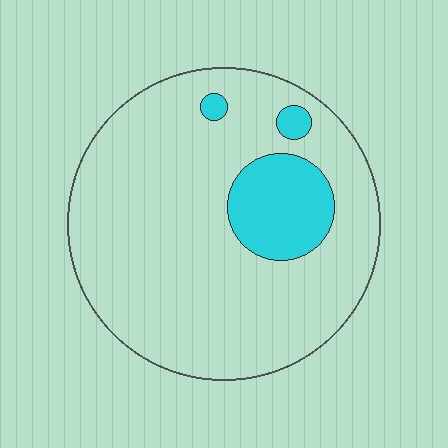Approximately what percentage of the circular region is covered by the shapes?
Approximately 15%.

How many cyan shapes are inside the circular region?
3.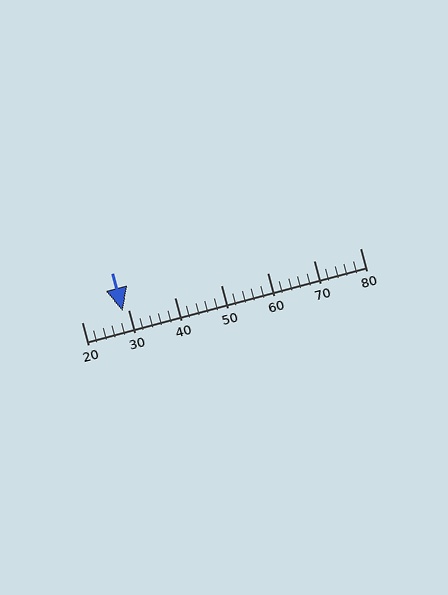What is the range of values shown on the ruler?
The ruler shows values from 20 to 80.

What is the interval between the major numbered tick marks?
The major tick marks are spaced 10 units apart.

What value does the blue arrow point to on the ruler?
The blue arrow points to approximately 29.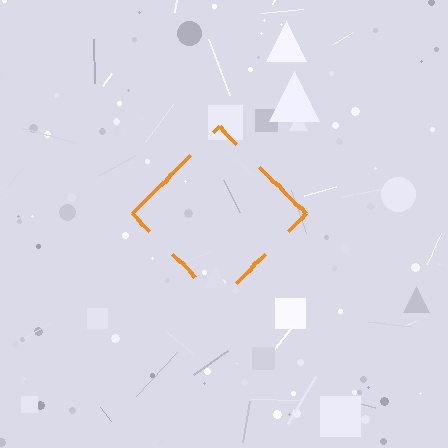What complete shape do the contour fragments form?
The contour fragments form a diamond.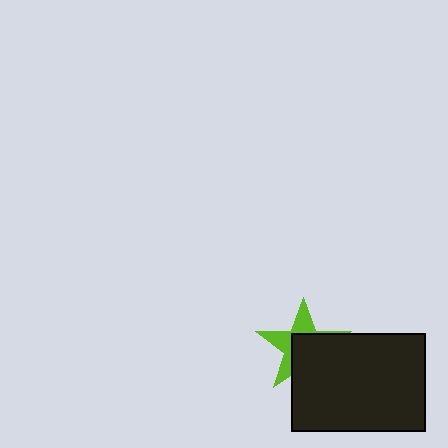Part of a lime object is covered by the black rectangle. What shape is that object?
It is a star.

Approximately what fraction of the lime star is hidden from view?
Roughly 54% of the lime star is hidden behind the black rectangle.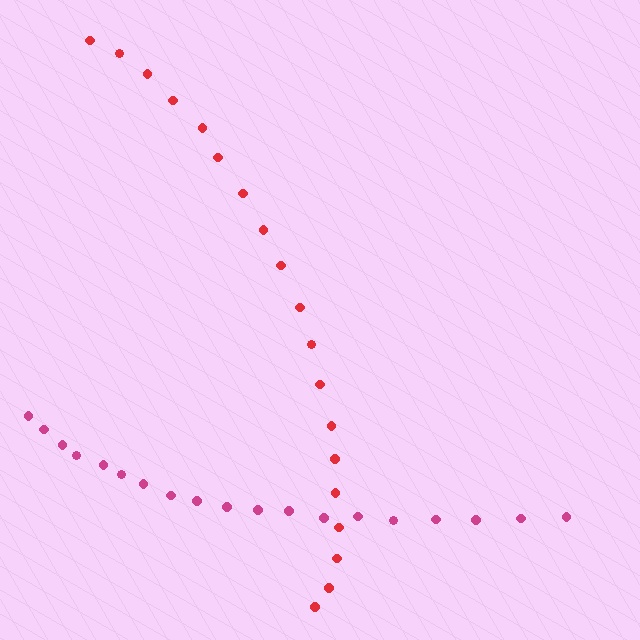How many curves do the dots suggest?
There are 2 distinct paths.